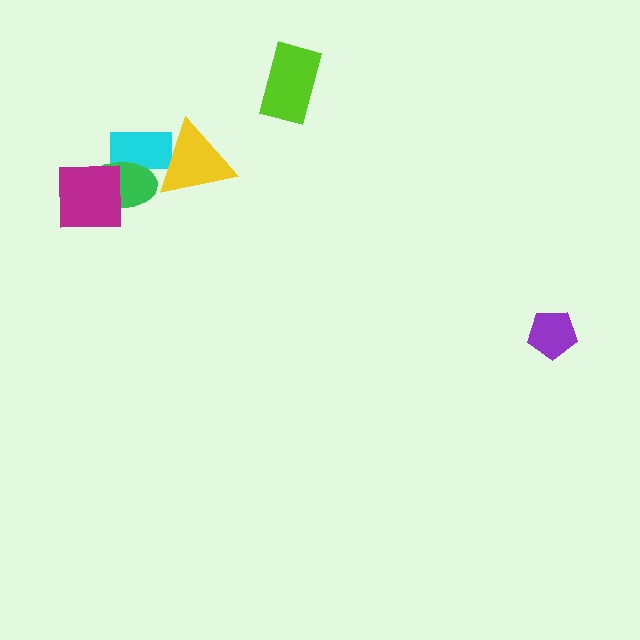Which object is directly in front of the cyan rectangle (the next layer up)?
The yellow triangle is directly in front of the cyan rectangle.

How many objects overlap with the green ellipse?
2 objects overlap with the green ellipse.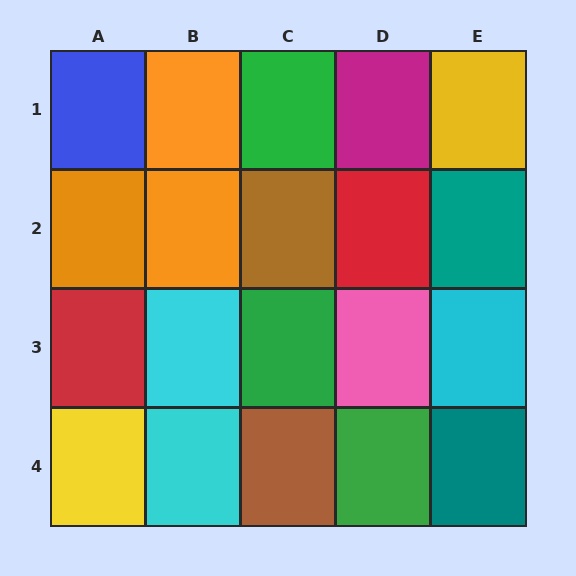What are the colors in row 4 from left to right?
Yellow, cyan, brown, green, teal.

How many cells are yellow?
2 cells are yellow.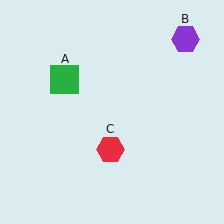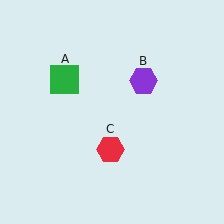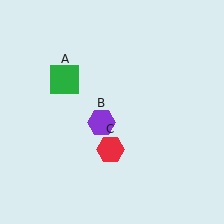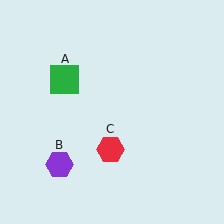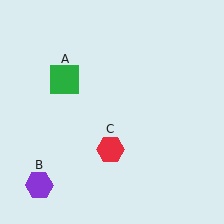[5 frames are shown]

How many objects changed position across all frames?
1 object changed position: purple hexagon (object B).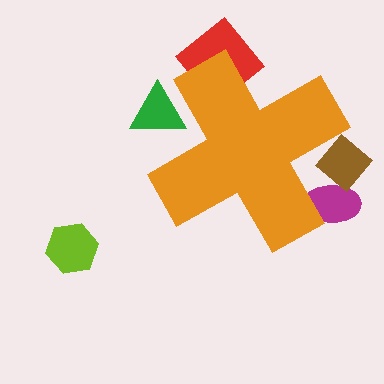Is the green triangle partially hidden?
Yes, the green triangle is partially hidden behind the orange cross.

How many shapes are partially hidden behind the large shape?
4 shapes are partially hidden.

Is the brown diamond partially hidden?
Yes, the brown diamond is partially hidden behind the orange cross.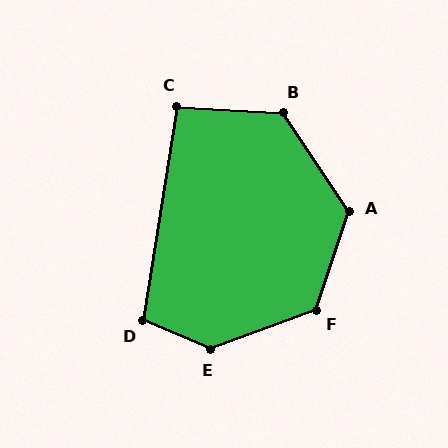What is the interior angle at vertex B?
Approximately 127 degrees (obtuse).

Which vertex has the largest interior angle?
E, at approximately 137 degrees.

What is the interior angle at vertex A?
Approximately 127 degrees (obtuse).